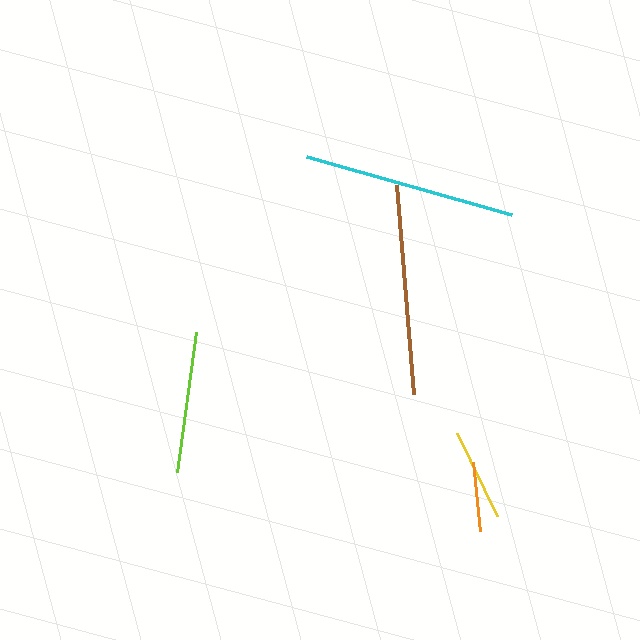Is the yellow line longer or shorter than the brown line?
The brown line is longer than the yellow line.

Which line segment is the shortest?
The orange line is the shortest at approximately 70 pixels.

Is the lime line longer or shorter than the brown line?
The brown line is longer than the lime line.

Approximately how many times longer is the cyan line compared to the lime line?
The cyan line is approximately 1.5 times the length of the lime line.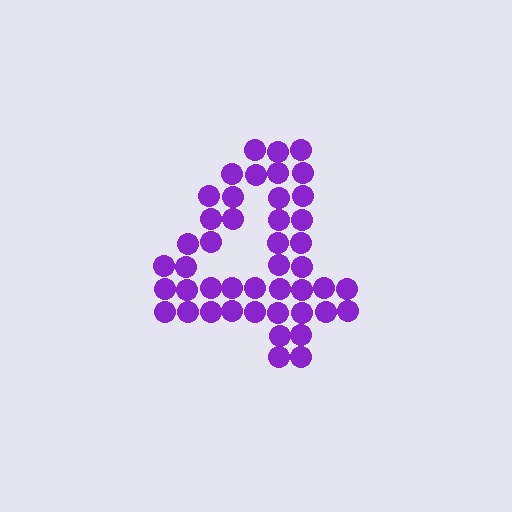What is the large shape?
The large shape is the digit 4.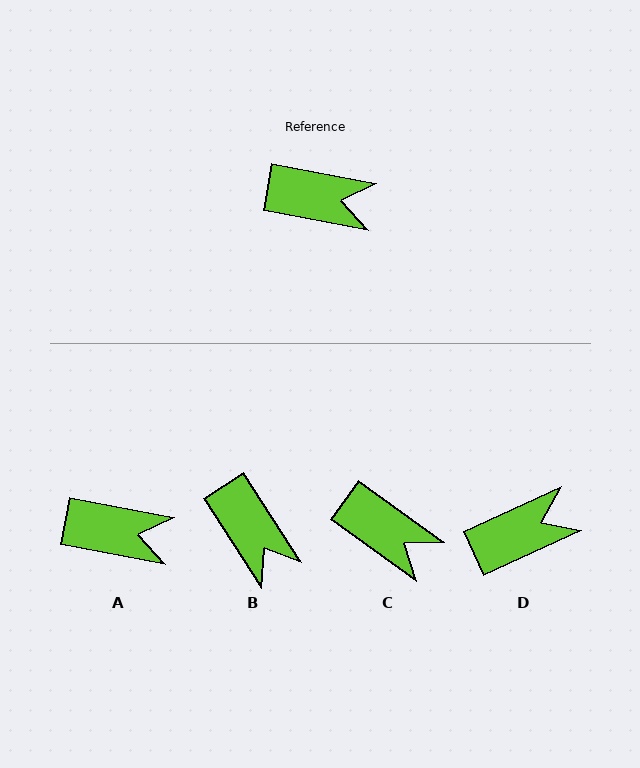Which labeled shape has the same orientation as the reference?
A.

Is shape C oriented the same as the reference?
No, it is off by about 25 degrees.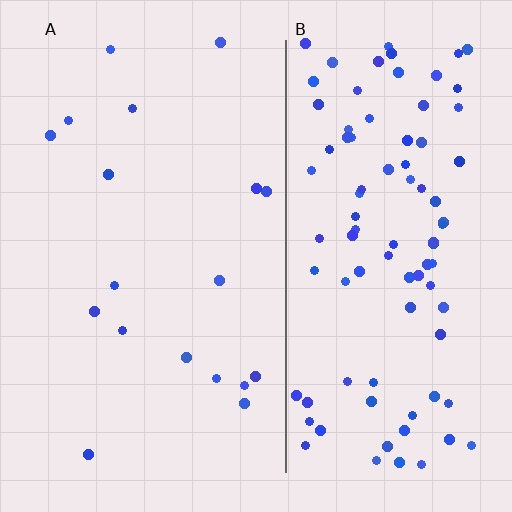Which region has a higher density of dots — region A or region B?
B (the right).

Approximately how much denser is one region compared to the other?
Approximately 5.1× — region B over region A.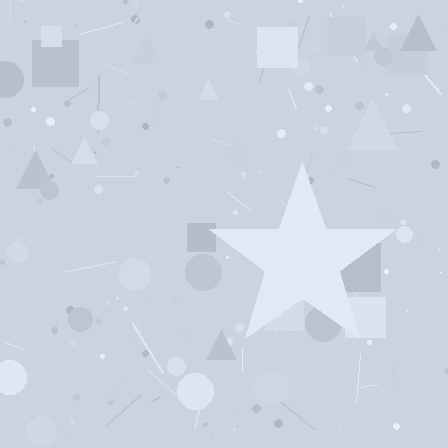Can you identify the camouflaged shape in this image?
The camouflaged shape is a star.